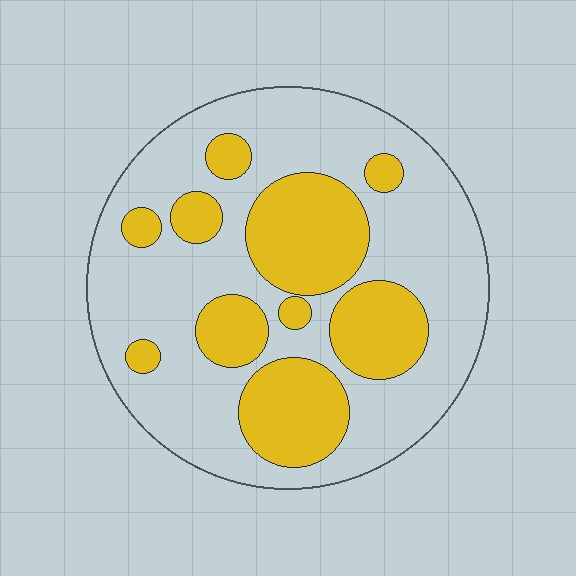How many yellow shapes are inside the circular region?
10.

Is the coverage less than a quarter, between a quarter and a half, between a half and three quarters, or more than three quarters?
Between a quarter and a half.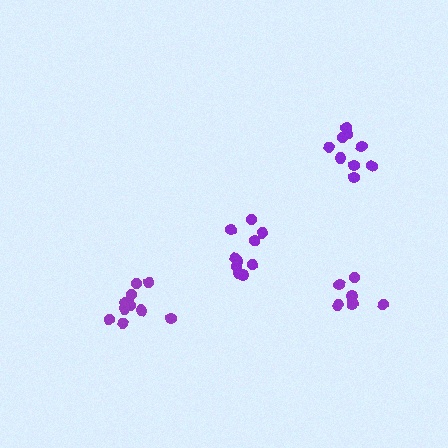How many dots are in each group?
Group 1: 10 dots, Group 2: 9 dots, Group 3: 7 dots, Group 4: 10 dots (36 total).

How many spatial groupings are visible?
There are 4 spatial groupings.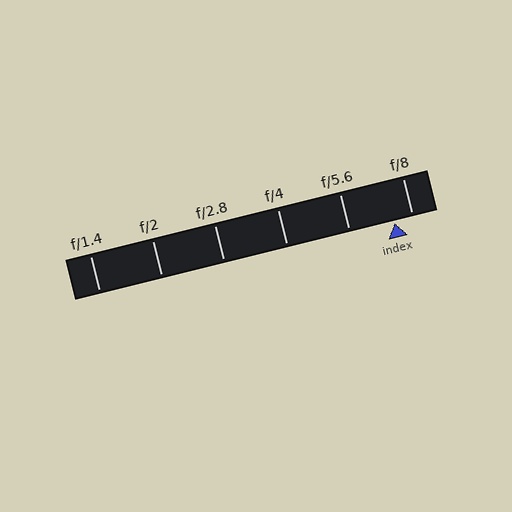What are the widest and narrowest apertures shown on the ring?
The widest aperture shown is f/1.4 and the narrowest is f/8.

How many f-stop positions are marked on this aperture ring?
There are 6 f-stop positions marked.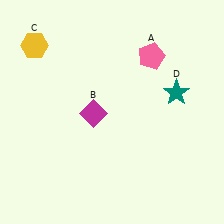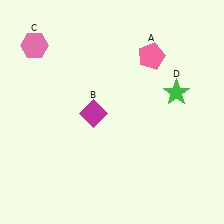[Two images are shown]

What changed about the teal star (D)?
In Image 1, D is teal. In Image 2, it changed to green.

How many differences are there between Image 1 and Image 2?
There are 2 differences between the two images.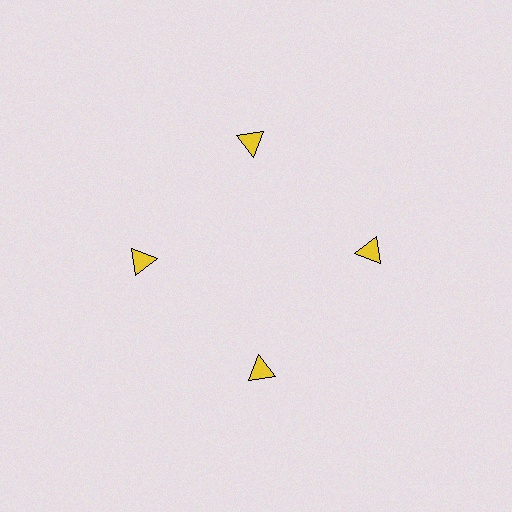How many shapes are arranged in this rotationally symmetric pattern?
There are 4 shapes, arranged in 4 groups of 1.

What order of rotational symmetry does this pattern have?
This pattern has 4-fold rotational symmetry.